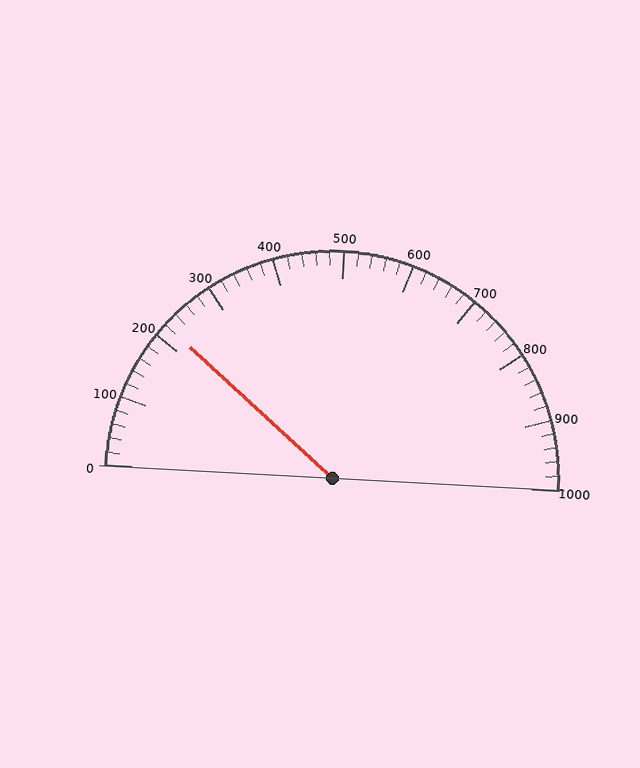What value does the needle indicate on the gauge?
The needle indicates approximately 220.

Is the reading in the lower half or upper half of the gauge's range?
The reading is in the lower half of the range (0 to 1000).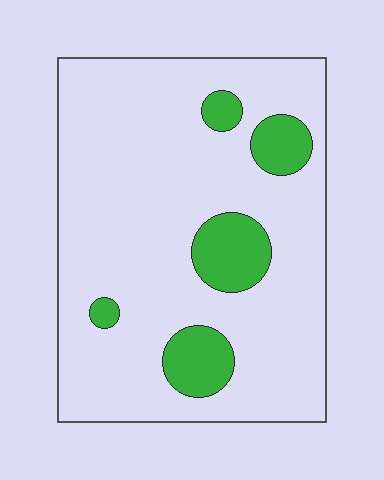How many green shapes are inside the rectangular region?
5.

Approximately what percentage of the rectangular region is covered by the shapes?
Approximately 15%.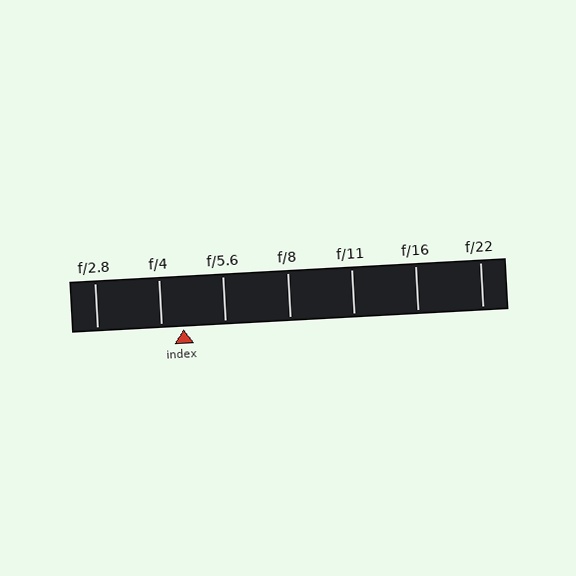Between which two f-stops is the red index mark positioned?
The index mark is between f/4 and f/5.6.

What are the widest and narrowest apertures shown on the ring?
The widest aperture shown is f/2.8 and the narrowest is f/22.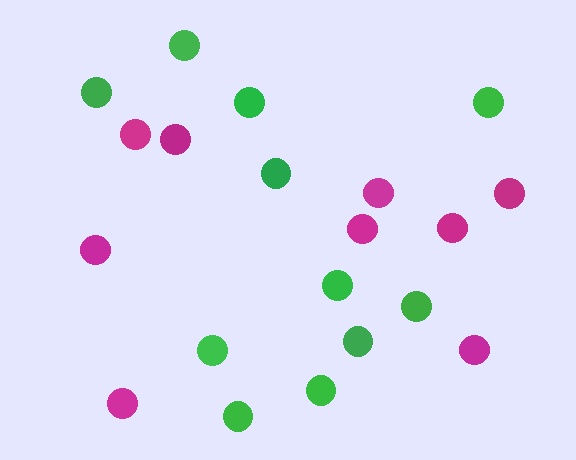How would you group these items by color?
There are 2 groups: one group of magenta circles (9) and one group of green circles (11).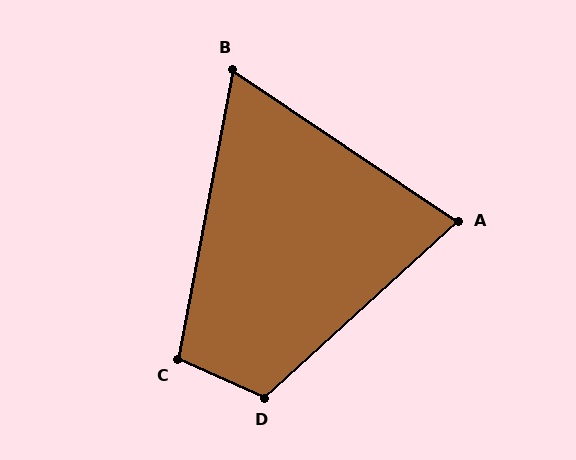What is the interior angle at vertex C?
Approximately 104 degrees (obtuse).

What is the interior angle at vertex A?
Approximately 76 degrees (acute).